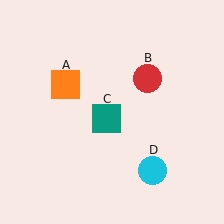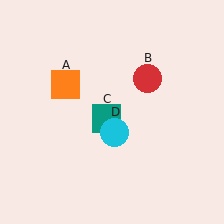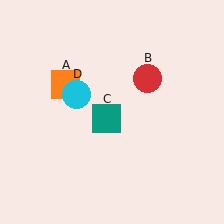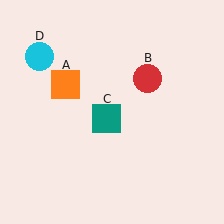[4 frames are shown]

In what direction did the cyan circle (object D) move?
The cyan circle (object D) moved up and to the left.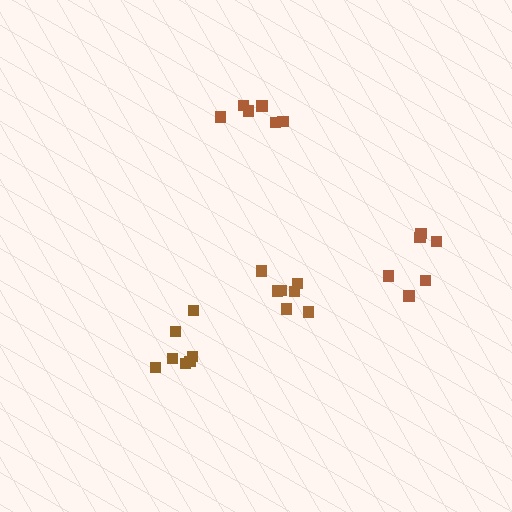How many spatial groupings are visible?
There are 4 spatial groupings.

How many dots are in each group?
Group 1: 6 dots, Group 2: 6 dots, Group 3: 7 dots, Group 4: 7 dots (26 total).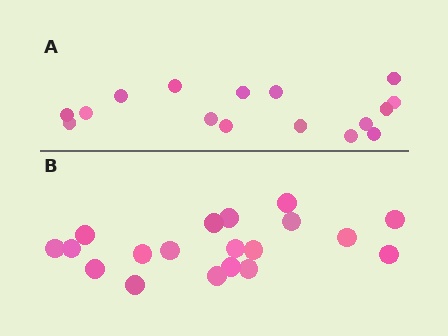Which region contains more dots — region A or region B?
Region B (the bottom region) has more dots.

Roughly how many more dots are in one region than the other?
Region B has just a few more — roughly 2 or 3 more dots than region A.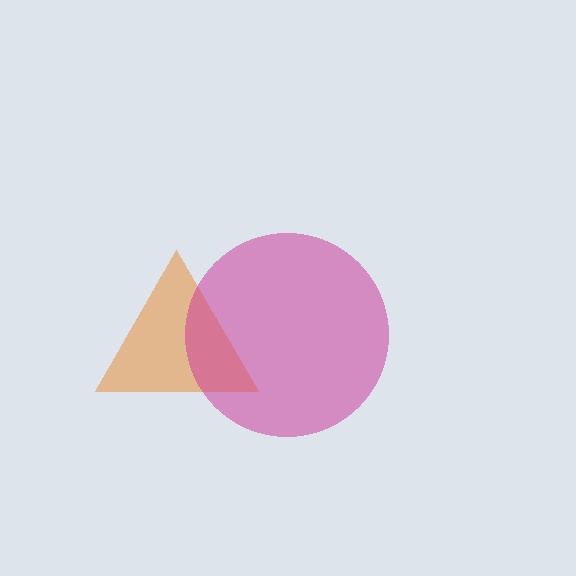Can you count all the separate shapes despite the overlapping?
Yes, there are 2 separate shapes.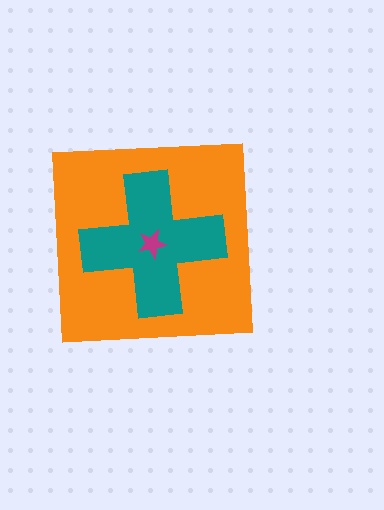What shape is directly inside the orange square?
The teal cross.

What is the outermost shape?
The orange square.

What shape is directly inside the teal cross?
The magenta star.